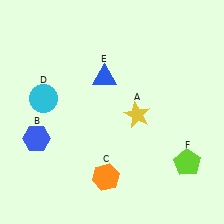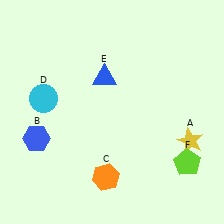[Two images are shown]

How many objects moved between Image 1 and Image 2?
1 object moved between the two images.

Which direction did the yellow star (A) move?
The yellow star (A) moved right.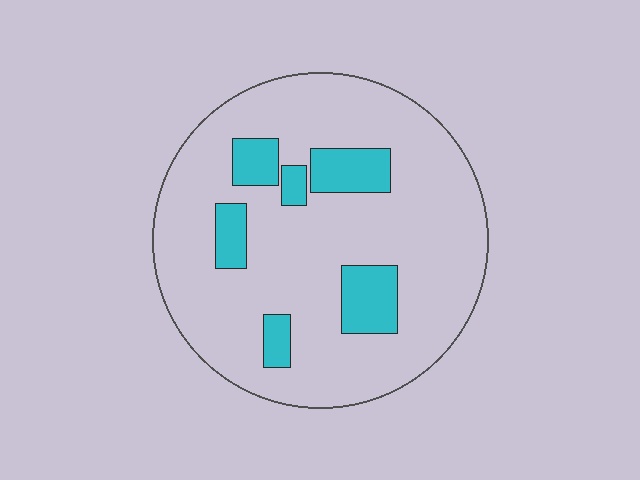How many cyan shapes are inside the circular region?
6.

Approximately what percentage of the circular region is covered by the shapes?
Approximately 15%.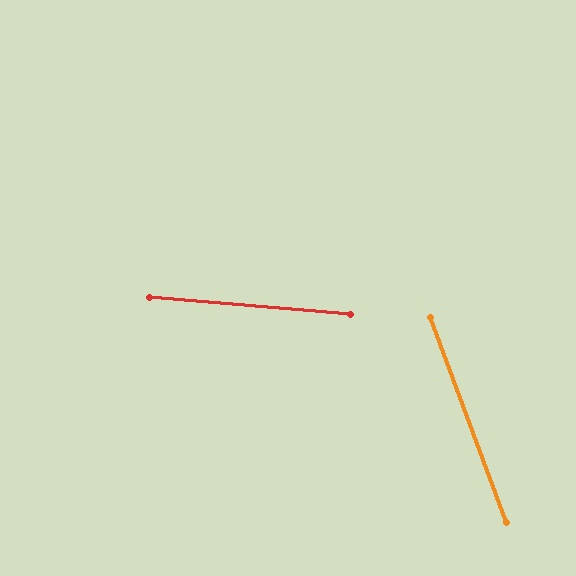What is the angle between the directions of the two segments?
Approximately 65 degrees.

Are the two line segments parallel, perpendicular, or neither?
Neither parallel nor perpendicular — they differ by about 65°.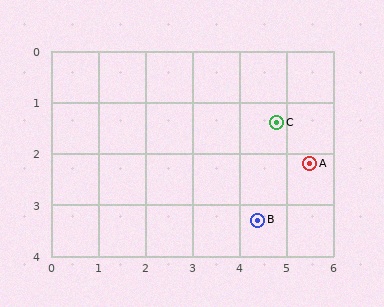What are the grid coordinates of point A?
Point A is at approximately (5.5, 2.2).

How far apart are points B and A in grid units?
Points B and A are about 1.6 grid units apart.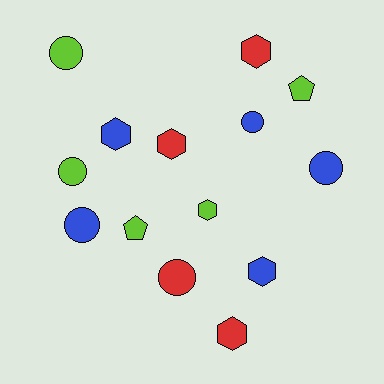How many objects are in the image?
There are 14 objects.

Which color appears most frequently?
Lime, with 5 objects.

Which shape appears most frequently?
Circle, with 6 objects.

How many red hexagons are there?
There are 3 red hexagons.